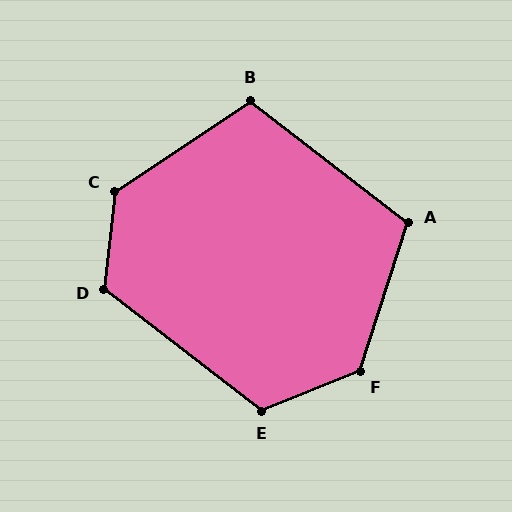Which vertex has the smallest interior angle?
B, at approximately 108 degrees.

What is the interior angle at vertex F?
Approximately 130 degrees (obtuse).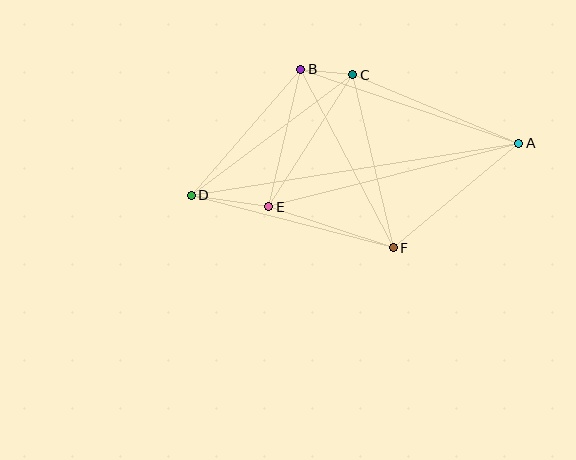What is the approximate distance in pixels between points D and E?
The distance between D and E is approximately 78 pixels.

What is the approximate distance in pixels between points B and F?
The distance between B and F is approximately 201 pixels.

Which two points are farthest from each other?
Points A and D are farthest from each other.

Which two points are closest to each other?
Points B and C are closest to each other.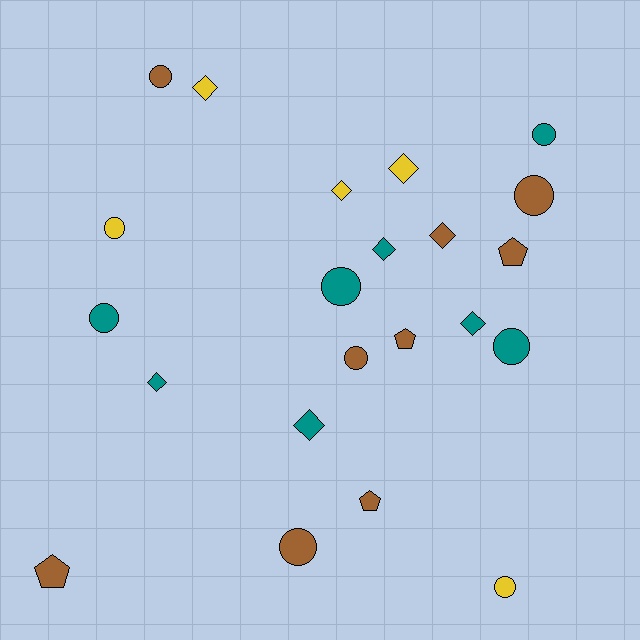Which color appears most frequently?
Brown, with 9 objects.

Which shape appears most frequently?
Circle, with 10 objects.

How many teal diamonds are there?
There are 4 teal diamonds.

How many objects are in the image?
There are 22 objects.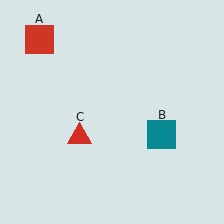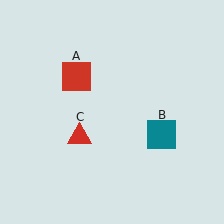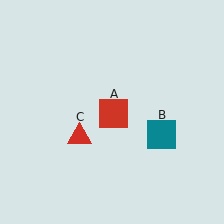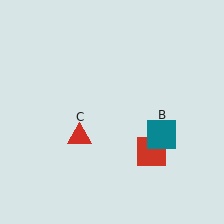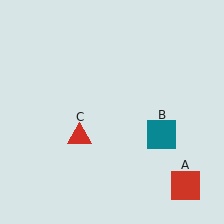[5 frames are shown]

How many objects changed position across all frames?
1 object changed position: red square (object A).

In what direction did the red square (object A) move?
The red square (object A) moved down and to the right.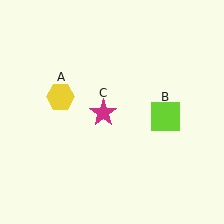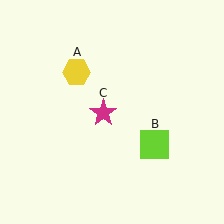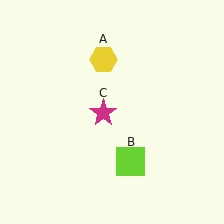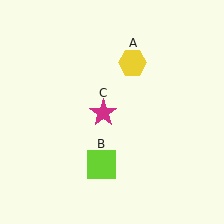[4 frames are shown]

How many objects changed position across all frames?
2 objects changed position: yellow hexagon (object A), lime square (object B).